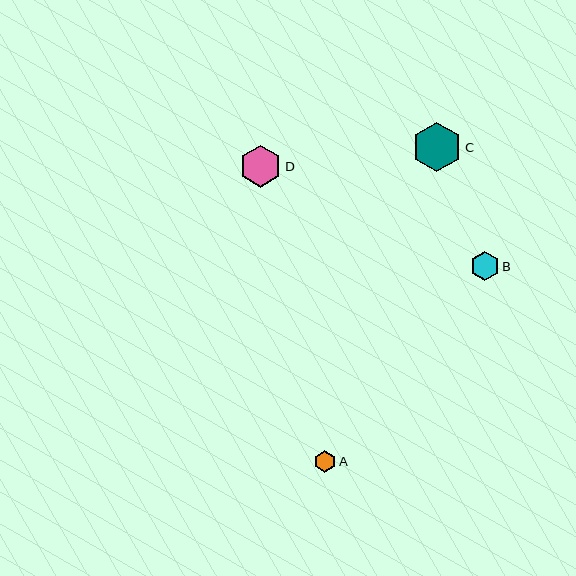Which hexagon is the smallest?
Hexagon A is the smallest with a size of approximately 22 pixels.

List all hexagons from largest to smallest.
From largest to smallest: C, D, B, A.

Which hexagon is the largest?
Hexagon C is the largest with a size of approximately 49 pixels.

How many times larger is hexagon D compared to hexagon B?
Hexagon D is approximately 1.5 times the size of hexagon B.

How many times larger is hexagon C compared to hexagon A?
Hexagon C is approximately 2.3 times the size of hexagon A.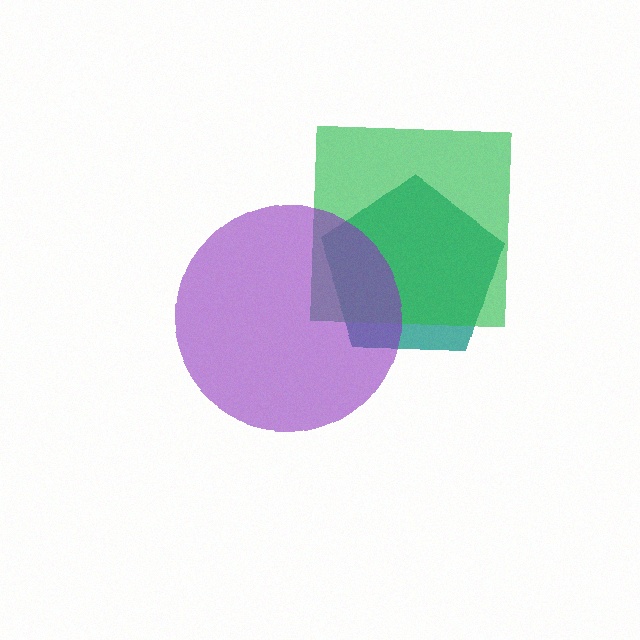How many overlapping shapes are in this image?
There are 3 overlapping shapes in the image.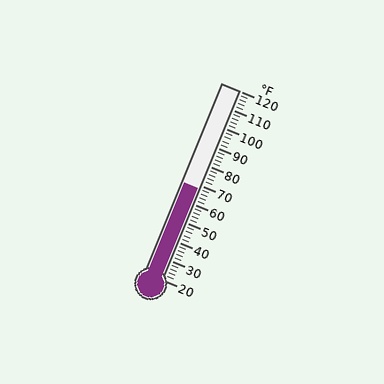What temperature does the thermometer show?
The thermometer shows approximately 68°F.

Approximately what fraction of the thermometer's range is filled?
The thermometer is filled to approximately 50% of its range.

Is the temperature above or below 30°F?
The temperature is above 30°F.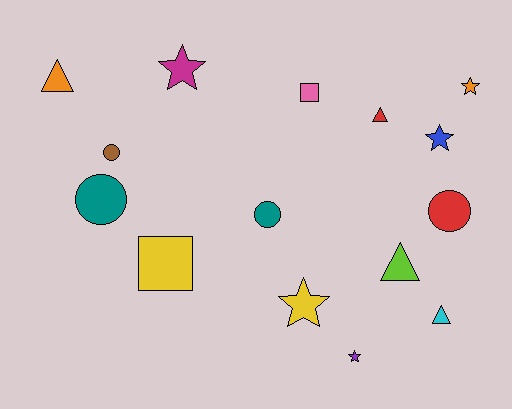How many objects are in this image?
There are 15 objects.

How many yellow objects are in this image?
There are 2 yellow objects.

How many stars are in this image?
There are 5 stars.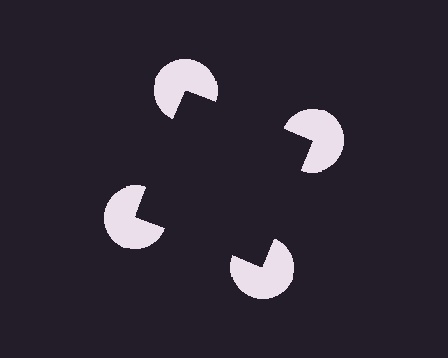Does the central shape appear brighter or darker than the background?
It typically appears slightly darker than the background, even though no actual brightness change is drawn.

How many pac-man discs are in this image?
There are 4 — one at each vertex of the illusory square.